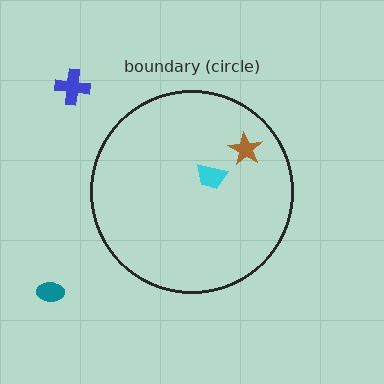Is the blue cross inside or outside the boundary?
Outside.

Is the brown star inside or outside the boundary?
Inside.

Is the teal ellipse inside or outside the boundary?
Outside.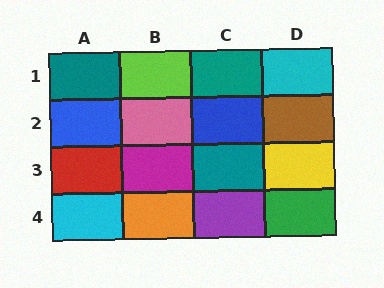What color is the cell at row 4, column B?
Orange.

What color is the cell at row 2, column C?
Blue.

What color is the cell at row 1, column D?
Cyan.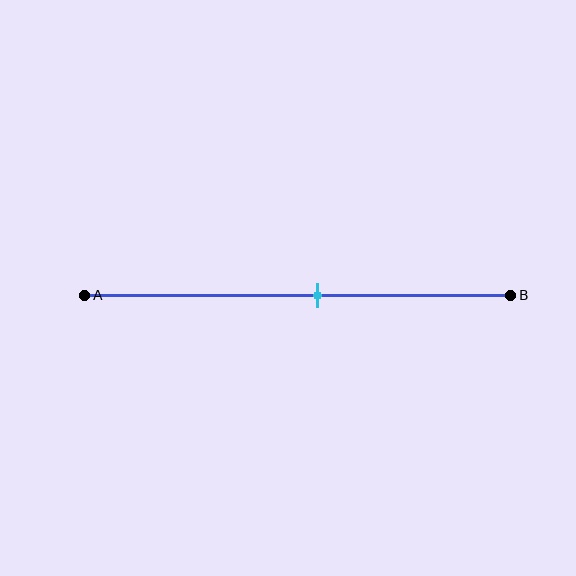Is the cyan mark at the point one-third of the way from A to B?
No, the mark is at about 55% from A, not at the 33% one-third point.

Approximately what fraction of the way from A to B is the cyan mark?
The cyan mark is approximately 55% of the way from A to B.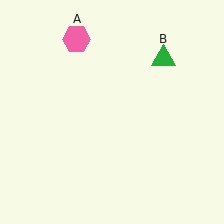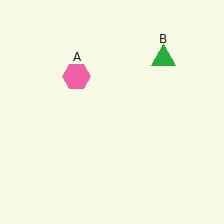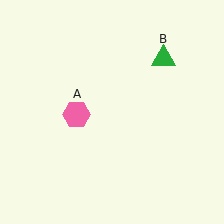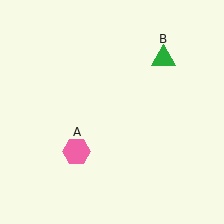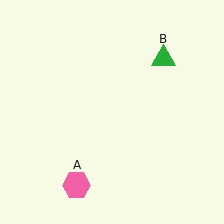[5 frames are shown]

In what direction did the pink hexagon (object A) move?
The pink hexagon (object A) moved down.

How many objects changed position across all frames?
1 object changed position: pink hexagon (object A).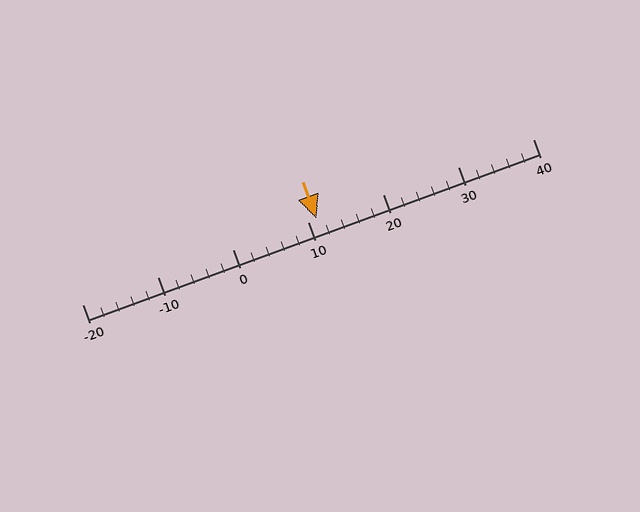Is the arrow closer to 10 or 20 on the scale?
The arrow is closer to 10.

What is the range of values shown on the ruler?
The ruler shows values from -20 to 40.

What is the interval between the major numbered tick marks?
The major tick marks are spaced 10 units apart.